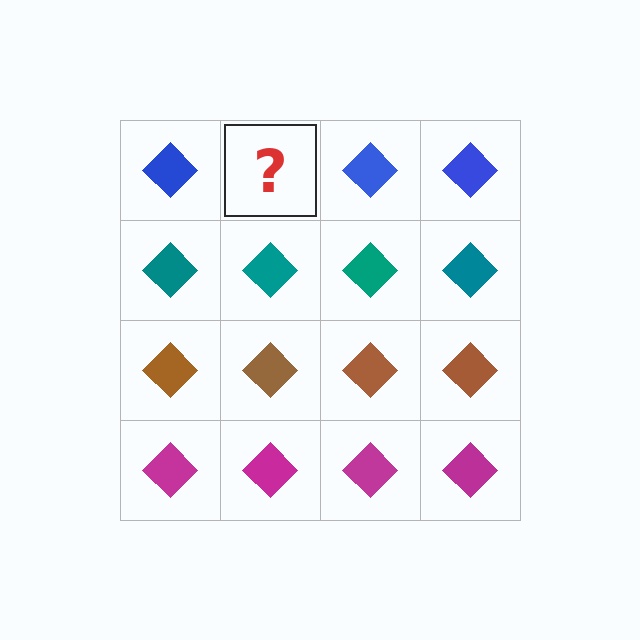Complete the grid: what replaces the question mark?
The question mark should be replaced with a blue diamond.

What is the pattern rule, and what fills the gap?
The rule is that each row has a consistent color. The gap should be filled with a blue diamond.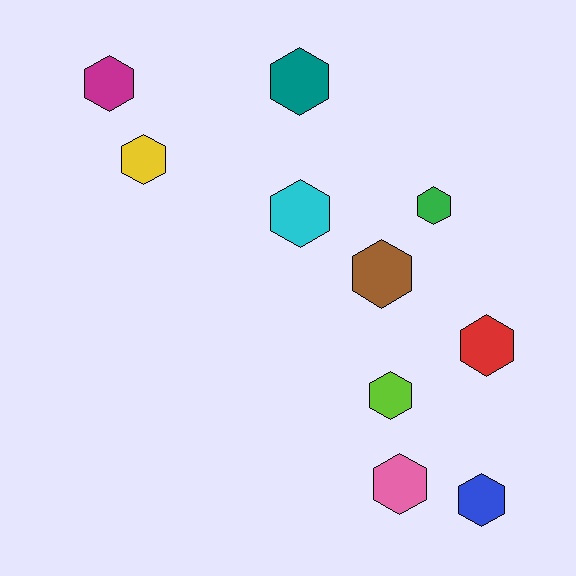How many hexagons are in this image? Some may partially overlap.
There are 10 hexagons.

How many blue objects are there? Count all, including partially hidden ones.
There is 1 blue object.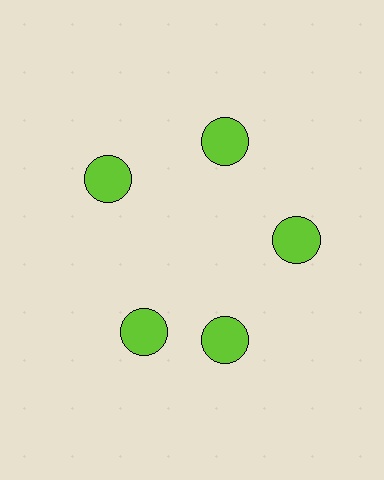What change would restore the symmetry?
The symmetry would be restored by rotating it back into even spacing with its neighbors so that all 5 circles sit at equal angles and equal distance from the center.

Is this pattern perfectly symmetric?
No. The 5 lime circles are arranged in a ring, but one element near the 8 o'clock position is rotated out of alignment along the ring, breaking the 5-fold rotational symmetry.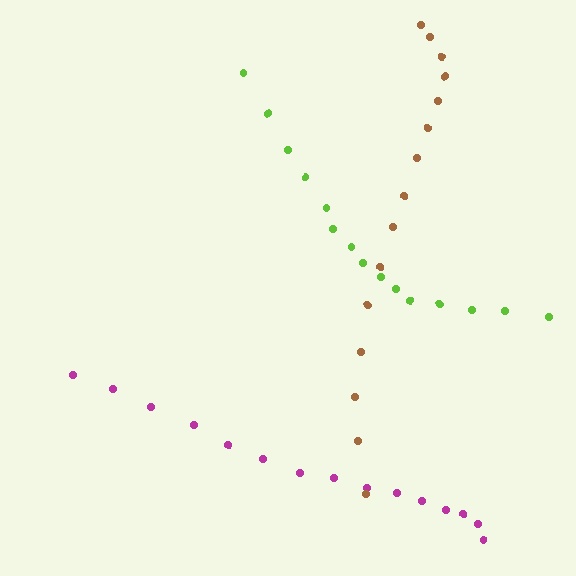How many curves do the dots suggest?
There are 3 distinct paths.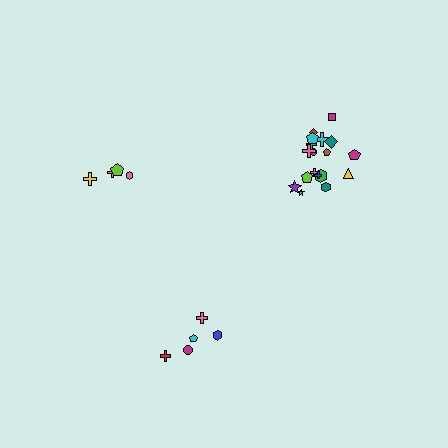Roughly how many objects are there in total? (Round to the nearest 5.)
Roughly 25 objects in total.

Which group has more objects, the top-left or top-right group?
The top-right group.